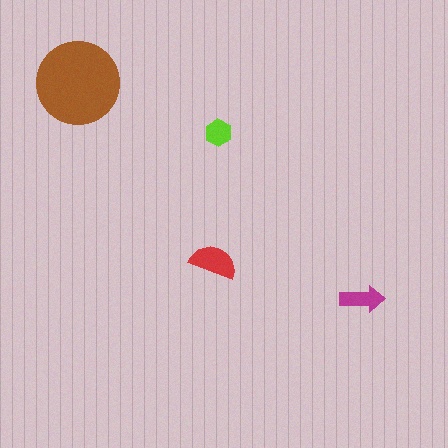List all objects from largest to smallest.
The brown circle, the red semicircle, the magenta arrow, the lime hexagon.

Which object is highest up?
The brown circle is topmost.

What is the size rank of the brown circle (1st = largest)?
1st.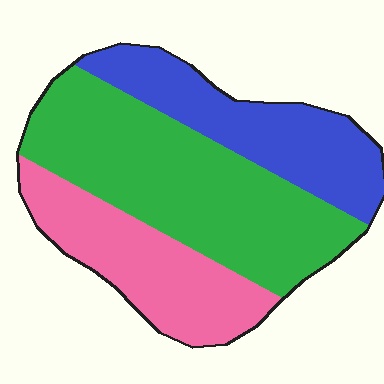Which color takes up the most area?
Green, at roughly 45%.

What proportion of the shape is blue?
Blue covers 27% of the shape.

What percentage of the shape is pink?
Pink covers 26% of the shape.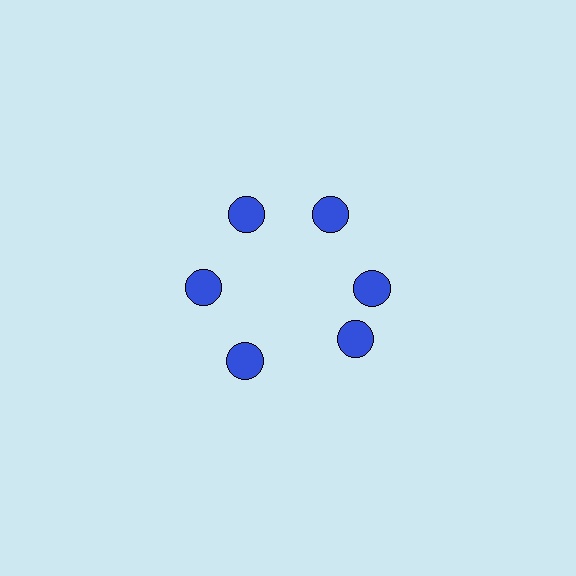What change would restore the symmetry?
The symmetry would be restored by rotating it back into even spacing with its neighbors so that all 6 circles sit at equal angles and equal distance from the center.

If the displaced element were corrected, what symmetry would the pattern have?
It would have 6-fold rotational symmetry — the pattern would map onto itself every 60 degrees.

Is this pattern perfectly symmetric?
No. The 6 blue circles are arranged in a ring, but one element near the 5 o'clock position is rotated out of alignment along the ring, breaking the 6-fold rotational symmetry.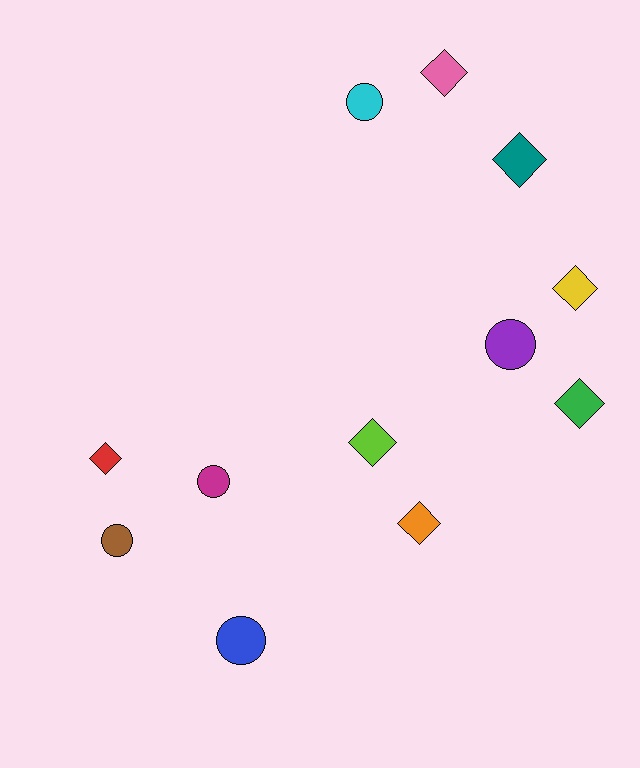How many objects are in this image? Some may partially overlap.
There are 12 objects.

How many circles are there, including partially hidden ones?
There are 5 circles.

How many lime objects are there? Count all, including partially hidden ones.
There is 1 lime object.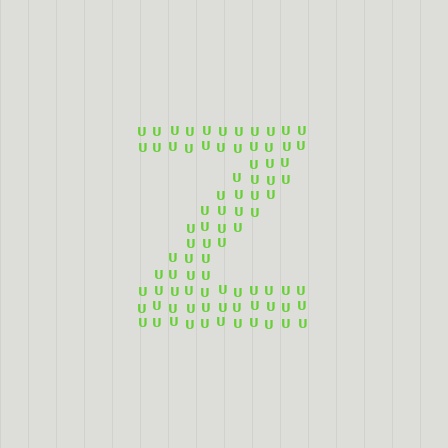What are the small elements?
The small elements are letter U's.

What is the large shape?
The large shape is the letter Z.